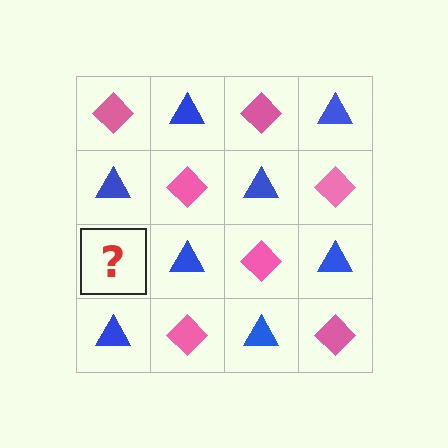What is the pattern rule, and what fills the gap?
The rule is that it alternates pink diamond and blue triangle in a checkerboard pattern. The gap should be filled with a pink diamond.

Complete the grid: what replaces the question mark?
The question mark should be replaced with a pink diamond.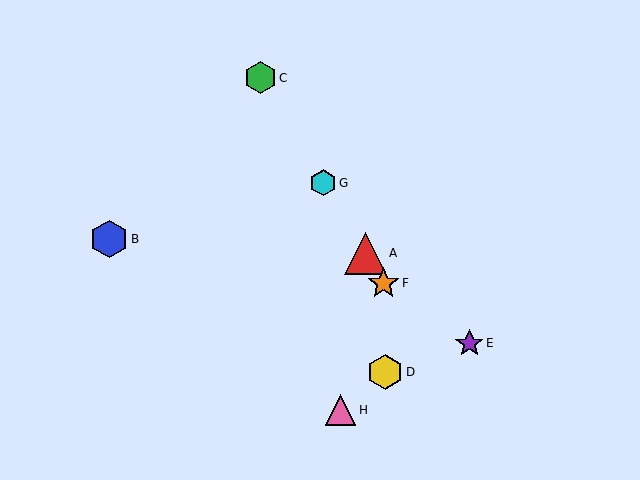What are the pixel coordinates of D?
Object D is at (385, 372).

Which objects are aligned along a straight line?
Objects A, C, F, G are aligned along a straight line.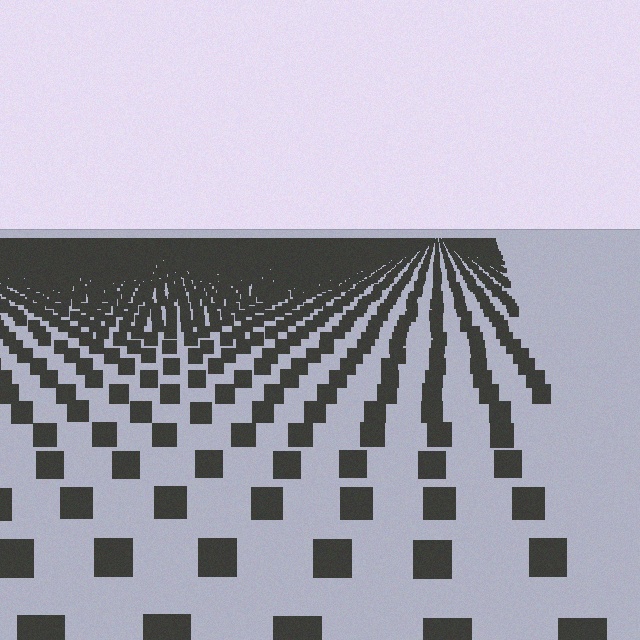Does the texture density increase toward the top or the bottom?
Density increases toward the top.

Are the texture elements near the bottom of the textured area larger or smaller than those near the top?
Larger. Near the bottom, elements are closer to the viewer and appear at a bigger on-screen size.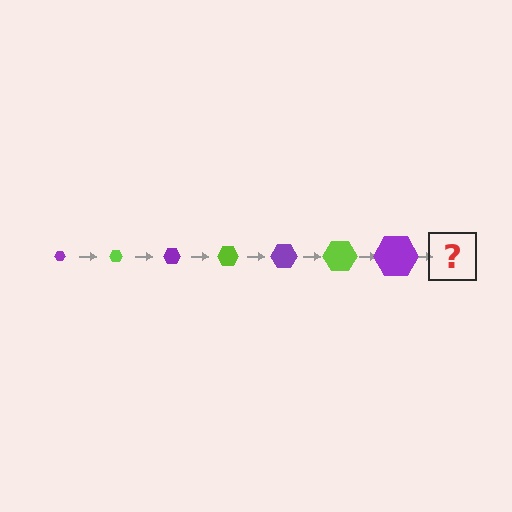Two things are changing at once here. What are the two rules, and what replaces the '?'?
The two rules are that the hexagon grows larger each step and the color cycles through purple and lime. The '?' should be a lime hexagon, larger than the previous one.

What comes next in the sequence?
The next element should be a lime hexagon, larger than the previous one.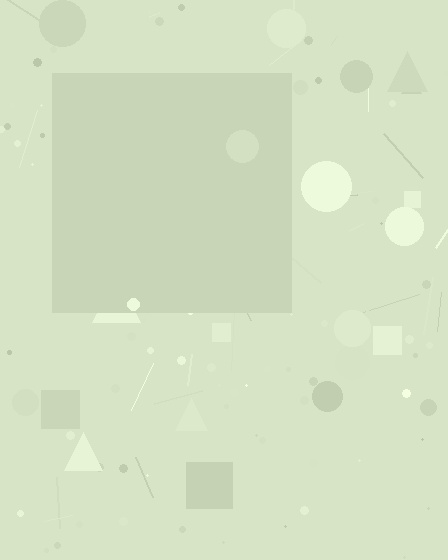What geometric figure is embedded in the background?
A square is embedded in the background.